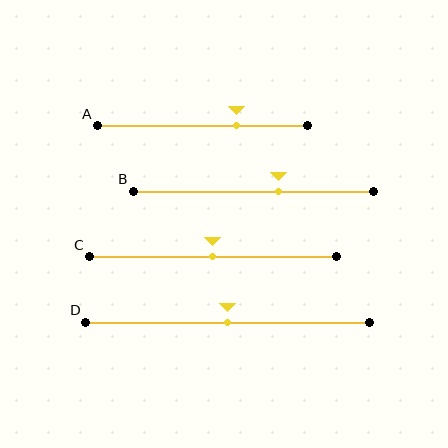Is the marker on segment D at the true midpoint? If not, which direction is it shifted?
Yes, the marker on segment D is at the true midpoint.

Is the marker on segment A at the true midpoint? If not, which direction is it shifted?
No, the marker on segment A is shifted to the right by about 16% of the segment length.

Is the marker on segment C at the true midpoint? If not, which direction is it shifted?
Yes, the marker on segment C is at the true midpoint.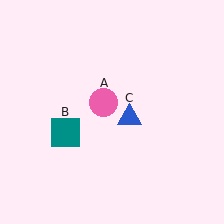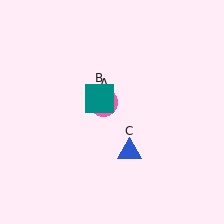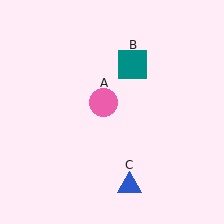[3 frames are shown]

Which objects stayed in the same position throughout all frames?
Pink circle (object A) remained stationary.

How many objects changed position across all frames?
2 objects changed position: teal square (object B), blue triangle (object C).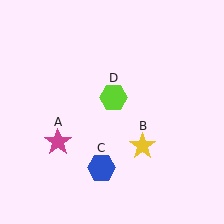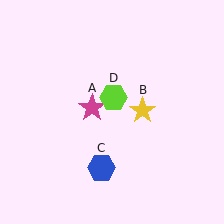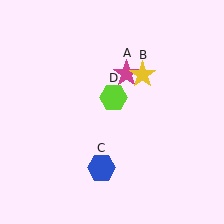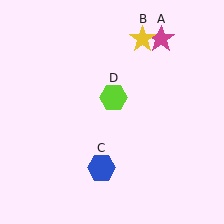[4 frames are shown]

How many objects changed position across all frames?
2 objects changed position: magenta star (object A), yellow star (object B).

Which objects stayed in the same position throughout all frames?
Blue hexagon (object C) and lime hexagon (object D) remained stationary.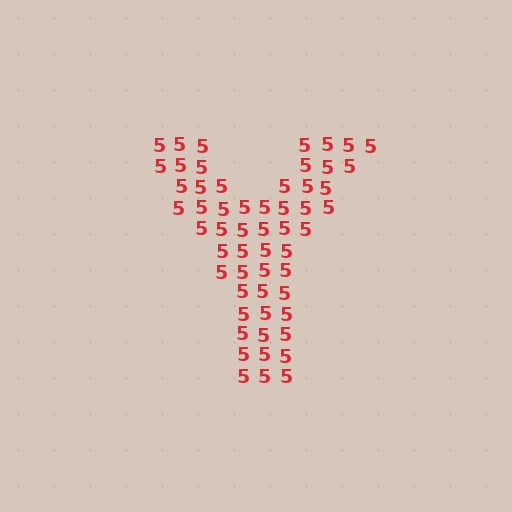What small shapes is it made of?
It is made of small digit 5's.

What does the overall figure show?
The overall figure shows the letter Y.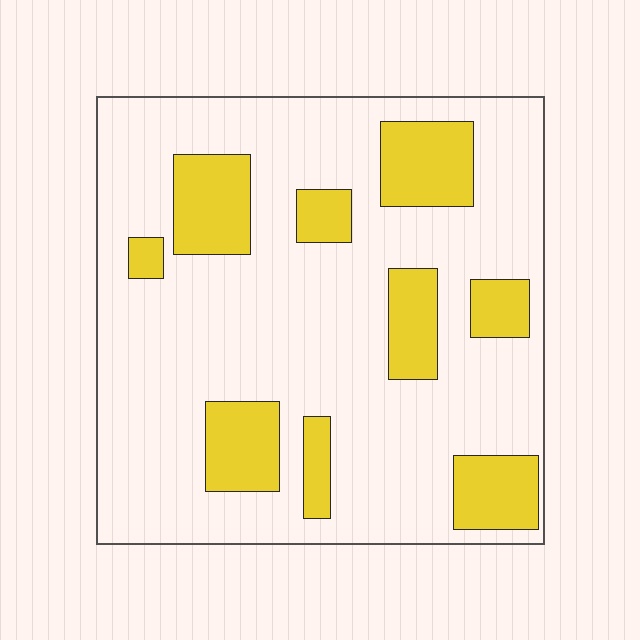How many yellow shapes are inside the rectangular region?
9.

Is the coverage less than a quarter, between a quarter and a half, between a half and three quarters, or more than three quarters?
Less than a quarter.